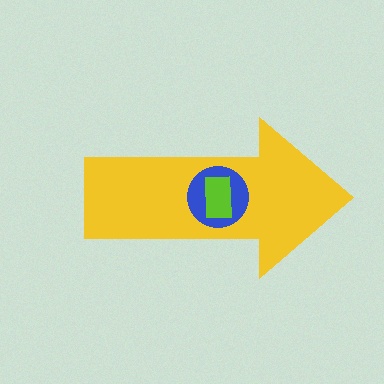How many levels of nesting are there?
3.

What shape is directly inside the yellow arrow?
The blue circle.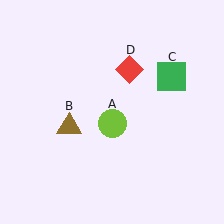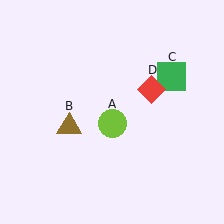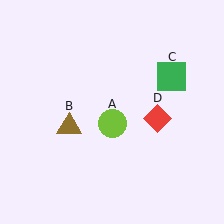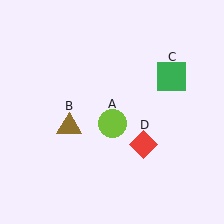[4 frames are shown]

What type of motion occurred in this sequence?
The red diamond (object D) rotated clockwise around the center of the scene.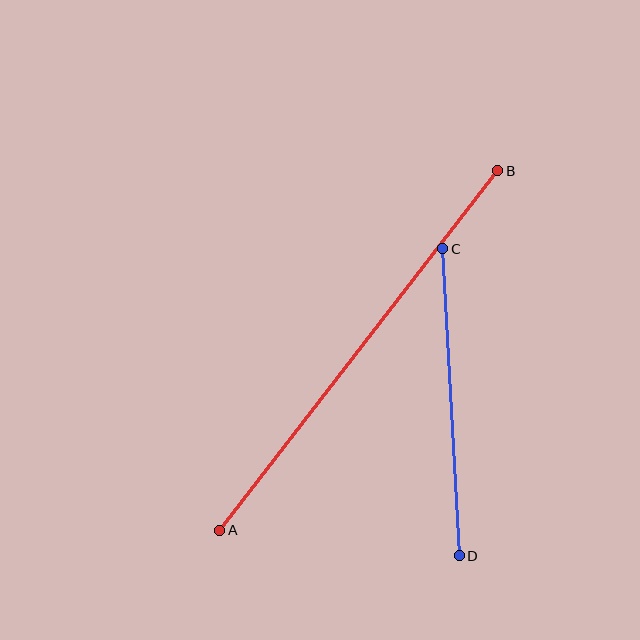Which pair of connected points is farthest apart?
Points A and B are farthest apart.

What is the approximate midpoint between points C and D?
The midpoint is at approximately (451, 402) pixels.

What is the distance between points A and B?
The distance is approximately 455 pixels.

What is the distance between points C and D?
The distance is approximately 307 pixels.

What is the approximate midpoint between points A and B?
The midpoint is at approximately (359, 351) pixels.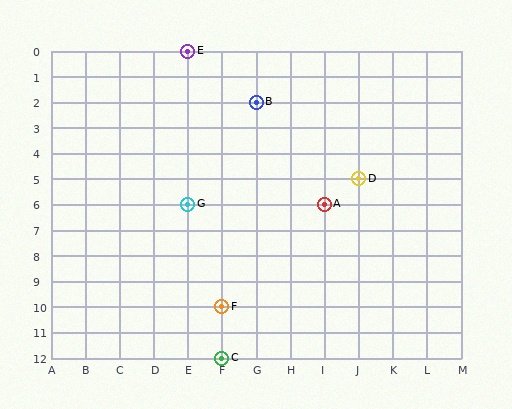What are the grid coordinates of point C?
Point C is at grid coordinates (F, 12).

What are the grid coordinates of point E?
Point E is at grid coordinates (E, 0).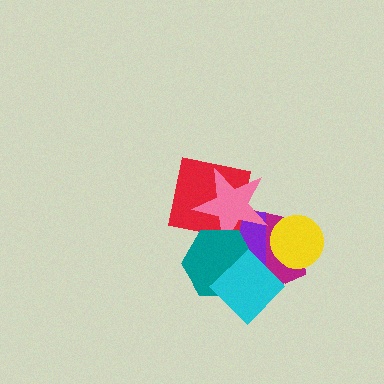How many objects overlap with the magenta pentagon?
5 objects overlap with the magenta pentagon.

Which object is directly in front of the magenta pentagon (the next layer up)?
The purple square is directly in front of the magenta pentagon.